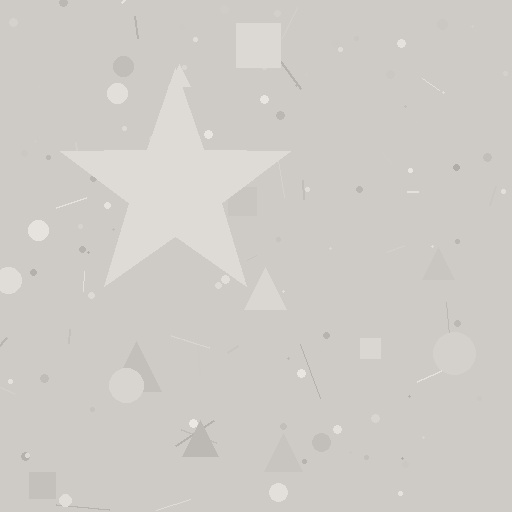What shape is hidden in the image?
A star is hidden in the image.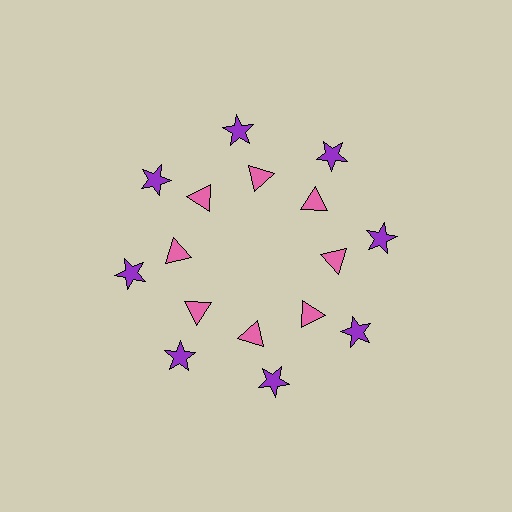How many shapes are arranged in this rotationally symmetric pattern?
There are 16 shapes, arranged in 8 groups of 2.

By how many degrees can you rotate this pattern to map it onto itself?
The pattern maps onto itself every 45 degrees of rotation.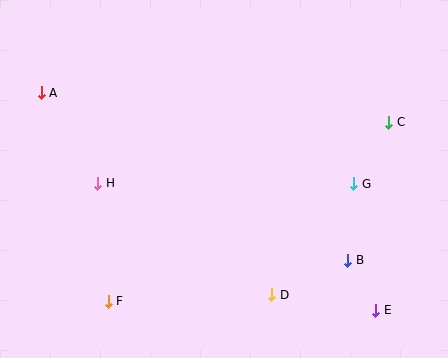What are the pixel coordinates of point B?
Point B is at (348, 260).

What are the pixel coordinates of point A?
Point A is at (41, 93).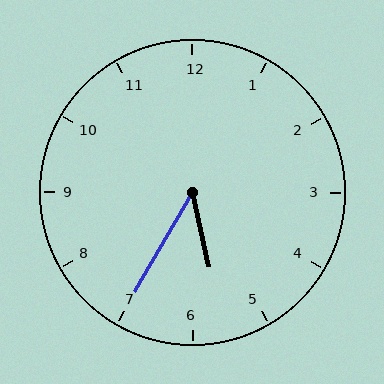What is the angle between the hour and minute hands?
Approximately 42 degrees.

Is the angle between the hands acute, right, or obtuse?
It is acute.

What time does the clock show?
5:35.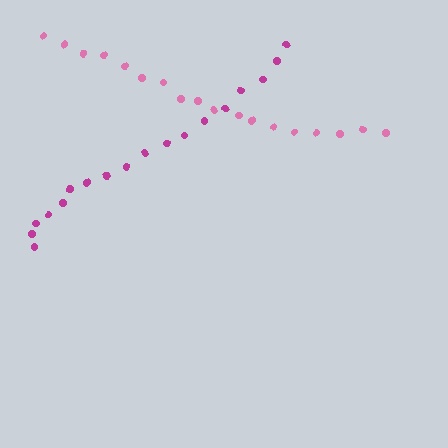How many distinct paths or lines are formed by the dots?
There are 2 distinct paths.